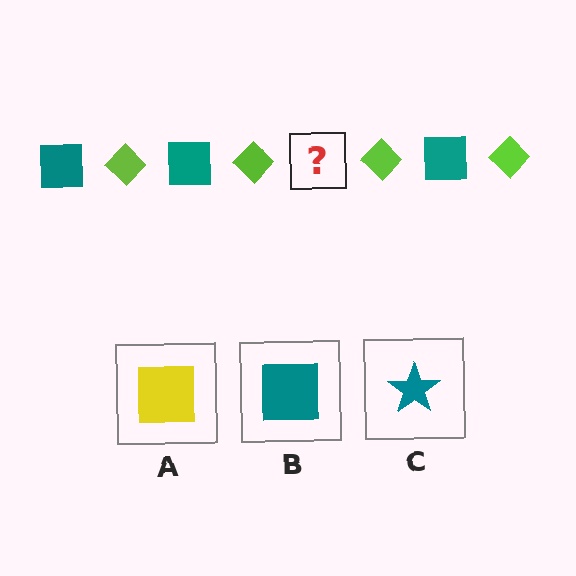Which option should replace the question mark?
Option B.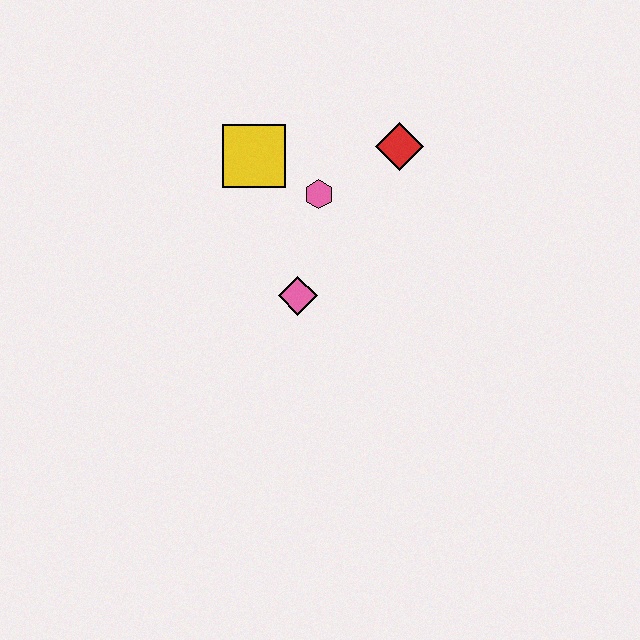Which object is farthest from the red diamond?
The pink diamond is farthest from the red diamond.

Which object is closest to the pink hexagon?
The yellow square is closest to the pink hexagon.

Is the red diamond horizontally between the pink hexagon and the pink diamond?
No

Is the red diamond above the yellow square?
Yes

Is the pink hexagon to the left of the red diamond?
Yes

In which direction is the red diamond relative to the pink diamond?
The red diamond is above the pink diamond.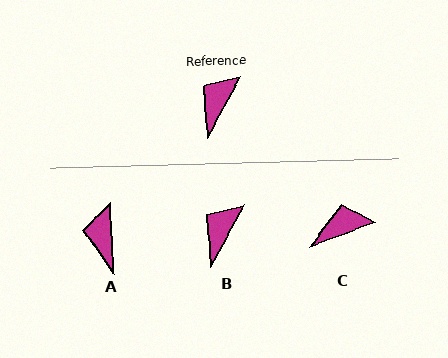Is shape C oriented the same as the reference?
No, it is off by about 42 degrees.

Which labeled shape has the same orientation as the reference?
B.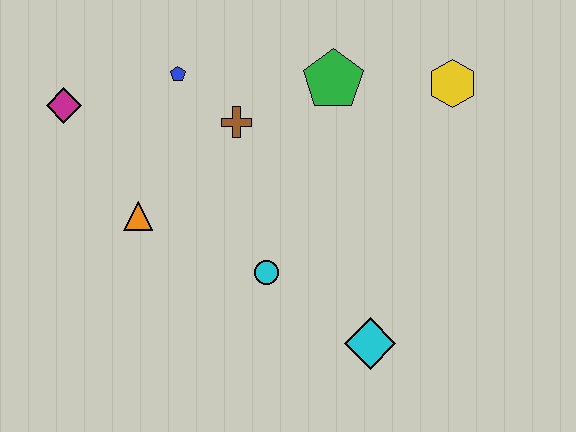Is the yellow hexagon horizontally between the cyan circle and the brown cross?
No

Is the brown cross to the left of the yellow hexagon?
Yes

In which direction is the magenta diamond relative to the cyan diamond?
The magenta diamond is to the left of the cyan diamond.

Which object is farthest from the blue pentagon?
The cyan diamond is farthest from the blue pentagon.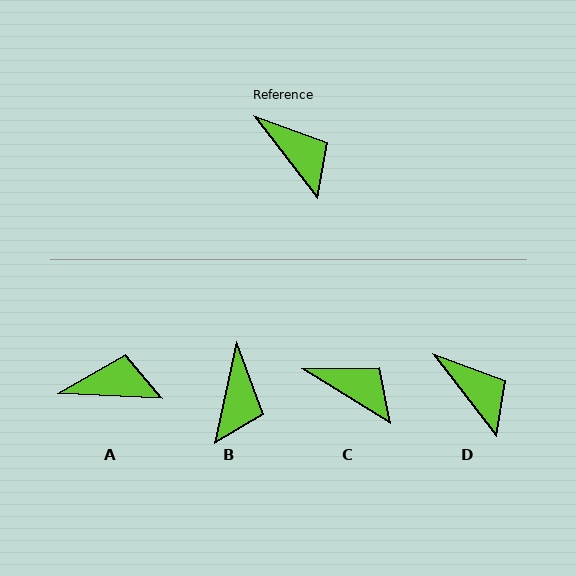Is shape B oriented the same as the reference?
No, it is off by about 49 degrees.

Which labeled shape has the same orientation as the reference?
D.